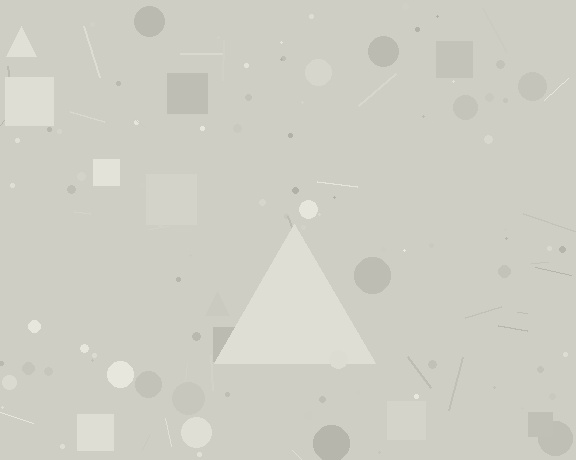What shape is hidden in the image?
A triangle is hidden in the image.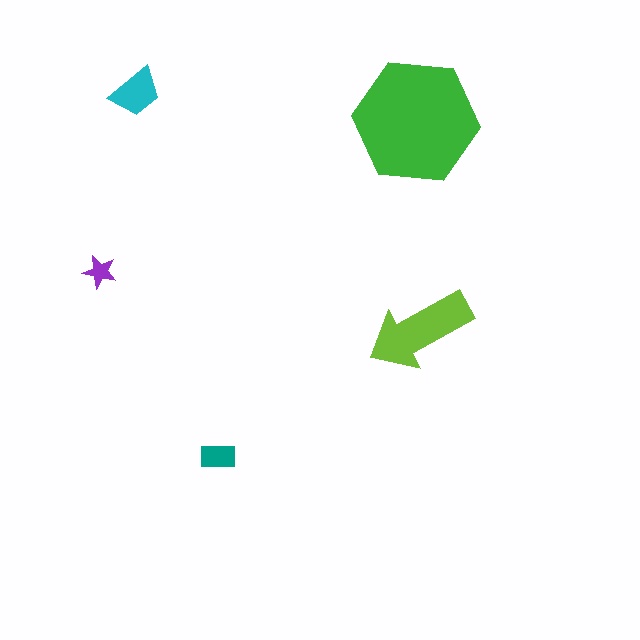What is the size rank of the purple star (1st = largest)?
5th.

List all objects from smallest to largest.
The purple star, the teal rectangle, the cyan trapezoid, the lime arrow, the green hexagon.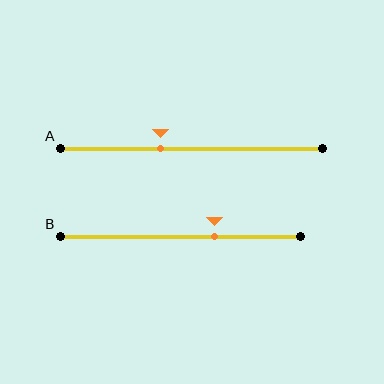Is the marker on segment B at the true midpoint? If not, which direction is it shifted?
No, the marker on segment B is shifted to the right by about 15% of the segment length.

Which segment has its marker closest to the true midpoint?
Segment A has its marker closest to the true midpoint.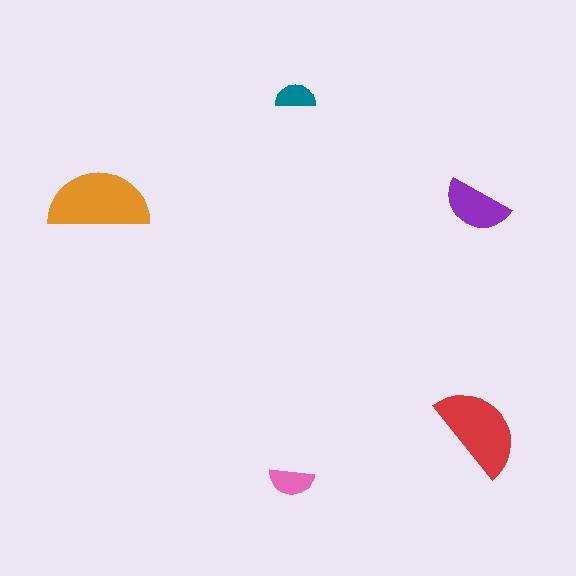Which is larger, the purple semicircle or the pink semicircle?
The purple one.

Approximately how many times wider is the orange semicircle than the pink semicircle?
About 2.5 times wider.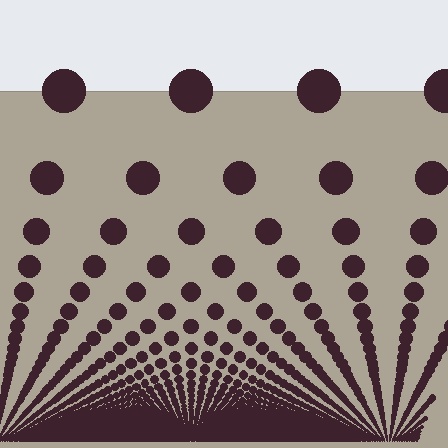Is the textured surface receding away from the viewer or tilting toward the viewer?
The surface appears to tilt toward the viewer. Texture elements get larger and sparser toward the top.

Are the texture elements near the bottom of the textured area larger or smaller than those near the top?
Smaller. The gradient is inverted — elements near the bottom are smaller and denser.